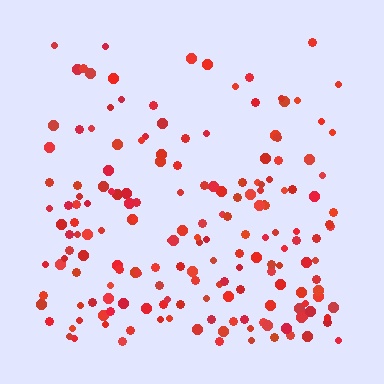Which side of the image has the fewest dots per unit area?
The top.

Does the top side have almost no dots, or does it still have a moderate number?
Still a moderate number, just noticeably fewer than the bottom.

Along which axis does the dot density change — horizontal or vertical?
Vertical.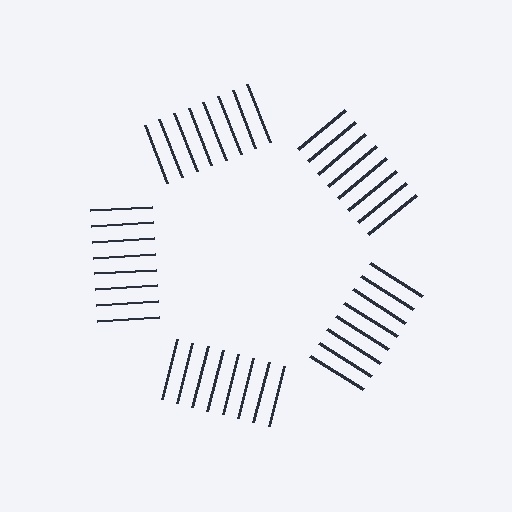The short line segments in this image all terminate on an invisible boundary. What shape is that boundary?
An illusory pentagon — the line segments terminate on its edges but no continuous stroke is drawn.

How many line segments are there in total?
40 — 8 along each of the 5 edges.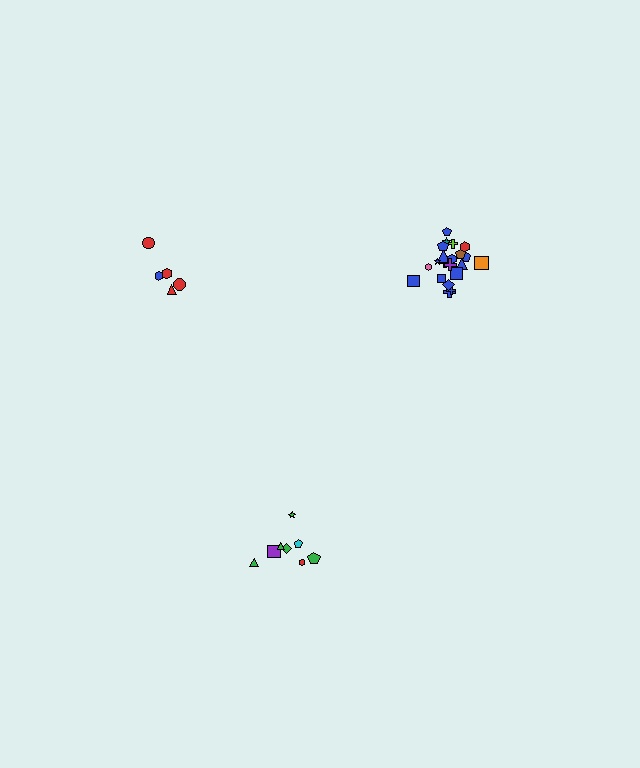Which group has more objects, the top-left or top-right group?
The top-right group.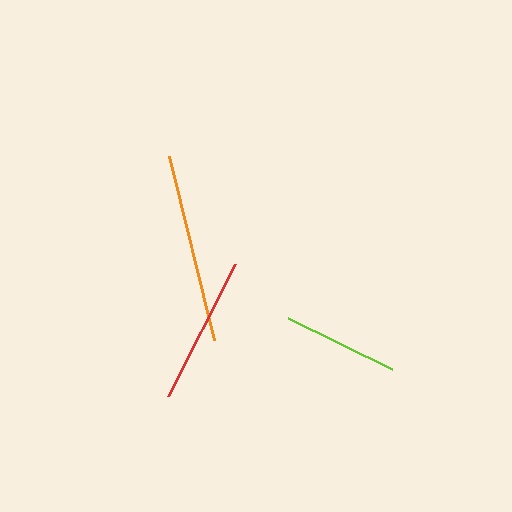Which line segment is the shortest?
The lime line is the shortest at approximately 115 pixels.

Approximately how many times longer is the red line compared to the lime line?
The red line is approximately 1.3 times the length of the lime line.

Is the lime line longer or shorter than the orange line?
The orange line is longer than the lime line.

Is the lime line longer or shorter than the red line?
The red line is longer than the lime line.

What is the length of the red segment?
The red segment is approximately 148 pixels long.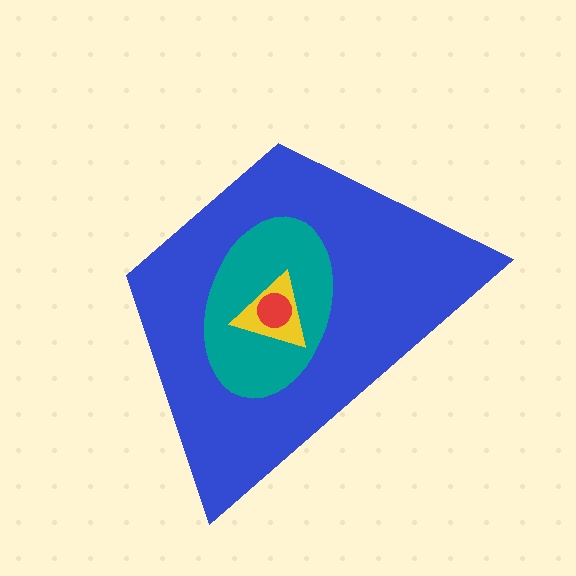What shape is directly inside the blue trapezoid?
The teal ellipse.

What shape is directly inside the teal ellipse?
The yellow triangle.